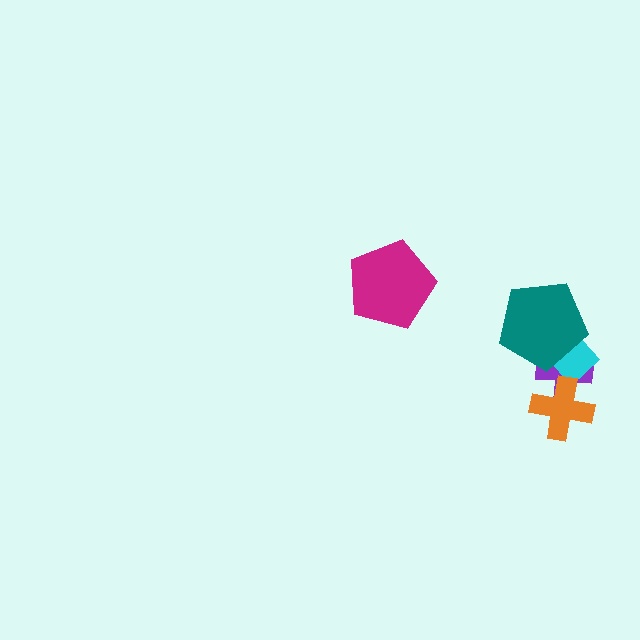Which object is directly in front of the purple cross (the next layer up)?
The cyan diamond is directly in front of the purple cross.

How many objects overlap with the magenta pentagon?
0 objects overlap with the magenta pentagon.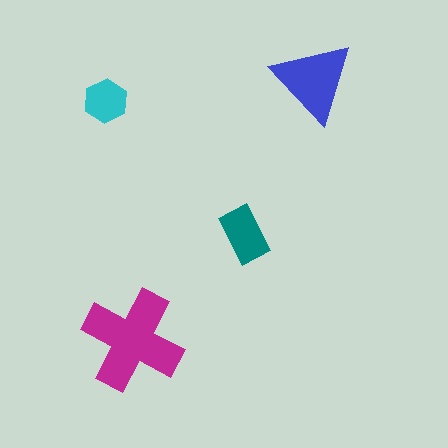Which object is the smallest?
The cyan hexagon.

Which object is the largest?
The magenta cross.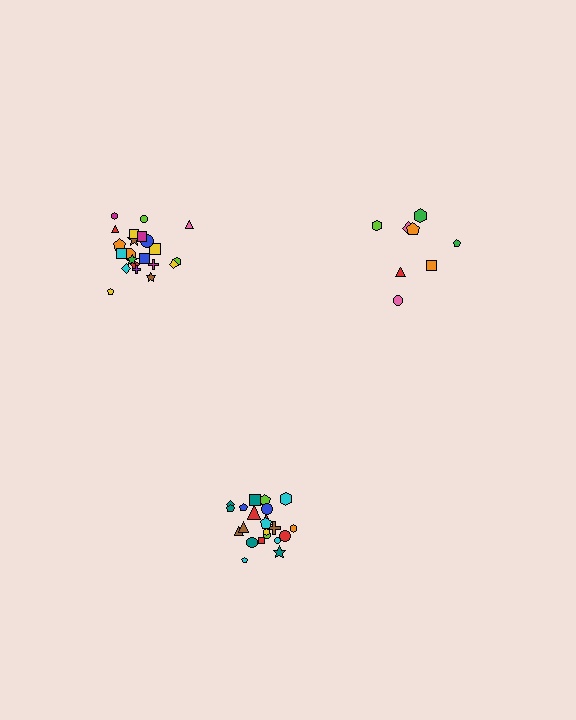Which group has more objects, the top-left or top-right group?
The top-left group.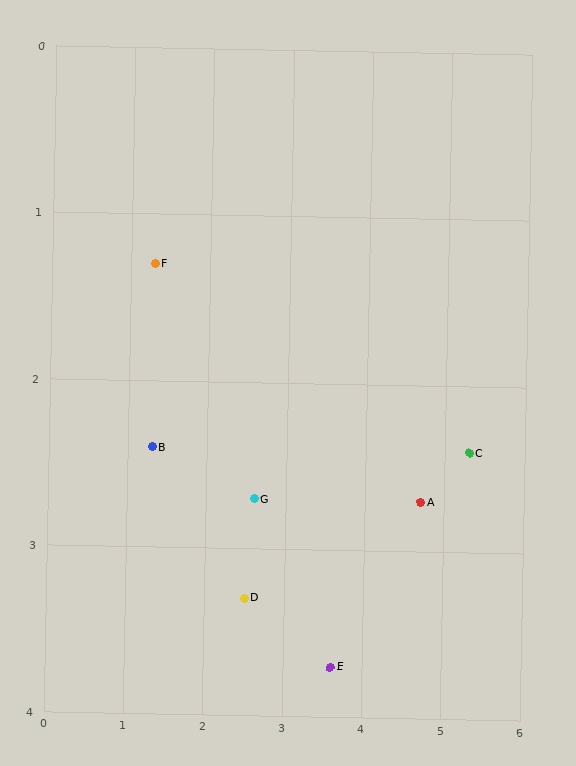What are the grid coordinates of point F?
Point F is at approximately (1.3, 1.3).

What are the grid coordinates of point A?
Point A is at approximately (4.7, 2.7).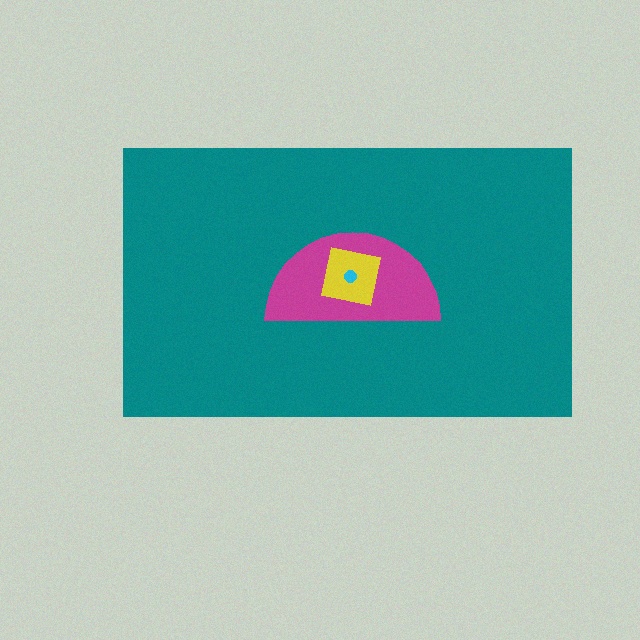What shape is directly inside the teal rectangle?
The magenta semicircle.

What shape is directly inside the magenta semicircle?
The yellow square.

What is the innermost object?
The cyan circle.